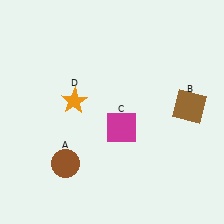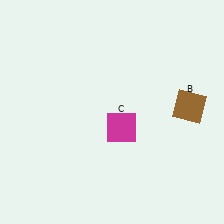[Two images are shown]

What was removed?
The orange star (D), the brown circle (A) were removed in Image 2.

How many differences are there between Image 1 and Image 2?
There are 2 differences between the two images.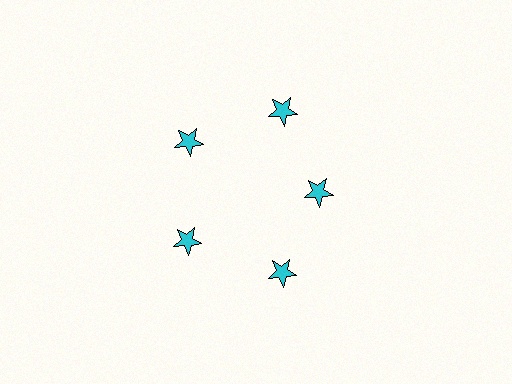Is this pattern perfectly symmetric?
No. The 5 cyan stars are arranged in a ring, but one element near the 3 o'clock position is pulled inward toward the center, breaking the 5-fold rotational symmetry.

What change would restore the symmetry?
The symmetry would be restored by moving it outward, back onto the ring so that all 5 stars sit at equal angles and equal distance from the center.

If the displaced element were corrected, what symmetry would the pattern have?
It would have 5-fold rotational symmetry — the pattern would map onto itself every 72 degrees.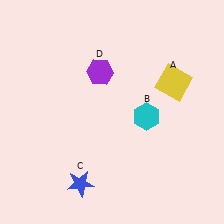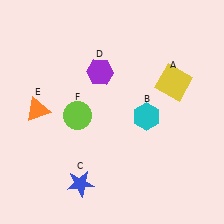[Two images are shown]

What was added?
An orange triangle (E), a lime circle (F) were added in Image 2.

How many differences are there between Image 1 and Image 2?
There are 2 differences between the two images.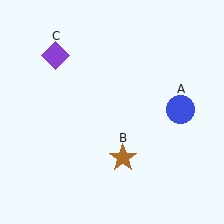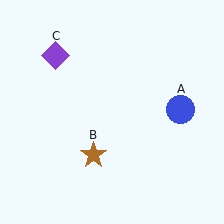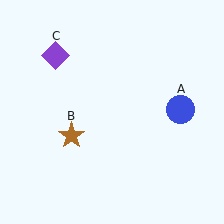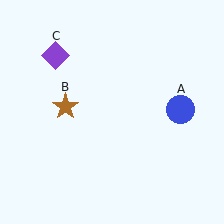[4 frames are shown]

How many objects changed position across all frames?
1 object changed position: brown star (object B).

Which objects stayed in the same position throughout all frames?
Blue circle (object A) and purple diamond (object C) remained stationary.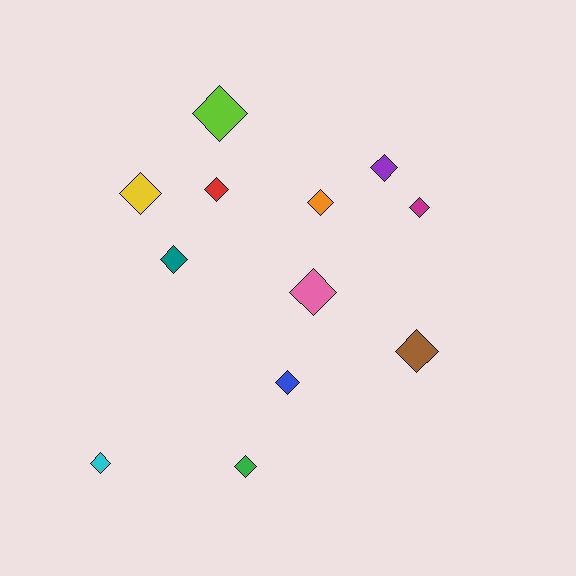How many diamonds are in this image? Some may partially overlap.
There are 12 diamonds.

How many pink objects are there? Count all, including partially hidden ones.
There is 1 pink object.